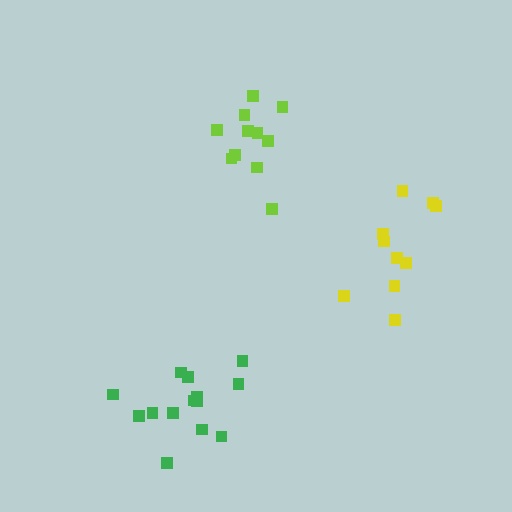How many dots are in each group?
Group 1: 14 dots, Group 2: 11 dots, Group 3: 10 dots (35 total).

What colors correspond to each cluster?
The clusters are colored: green, lime, yellow.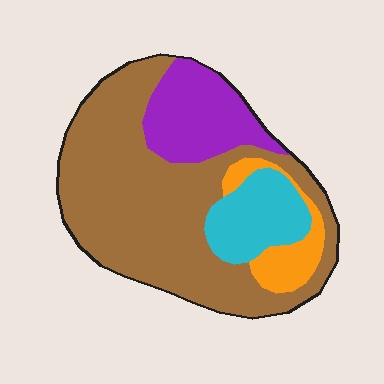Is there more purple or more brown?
Brown.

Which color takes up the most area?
Brown, at roughly 60%.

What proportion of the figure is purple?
Purple covers 18% of the figure.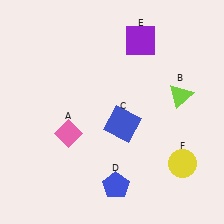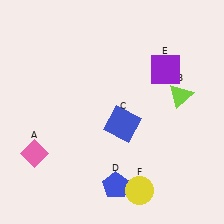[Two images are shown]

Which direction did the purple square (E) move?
The purple square (E) moved down.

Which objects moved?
The objects that moved are: the pink diamond (A), the purple square (E), the yellow circle (F).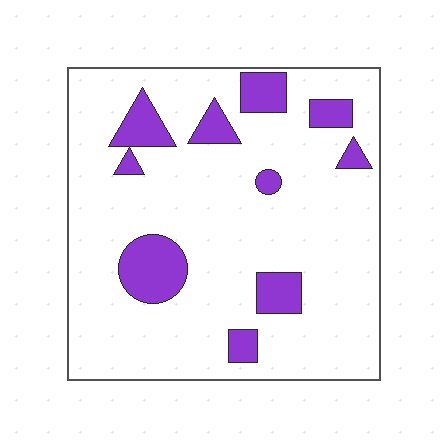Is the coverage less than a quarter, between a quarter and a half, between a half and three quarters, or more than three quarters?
Less than a quarter.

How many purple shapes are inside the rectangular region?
10.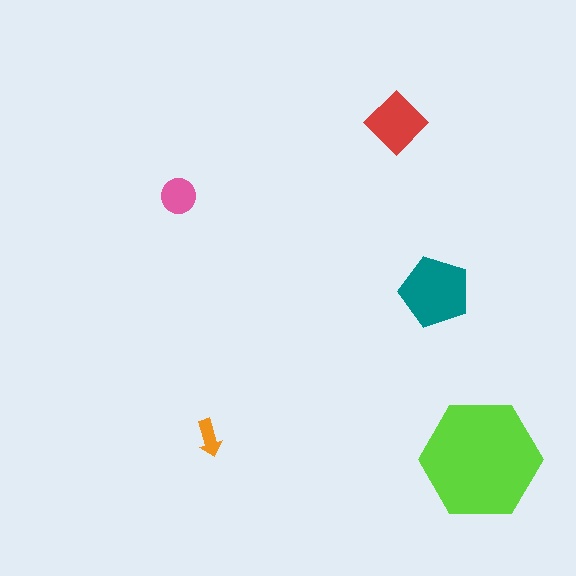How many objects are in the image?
There are 5 objects in the image.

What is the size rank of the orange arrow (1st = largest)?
5th.